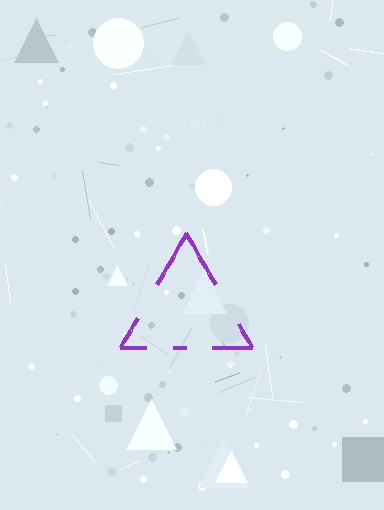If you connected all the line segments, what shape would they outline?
They would outline a triangle.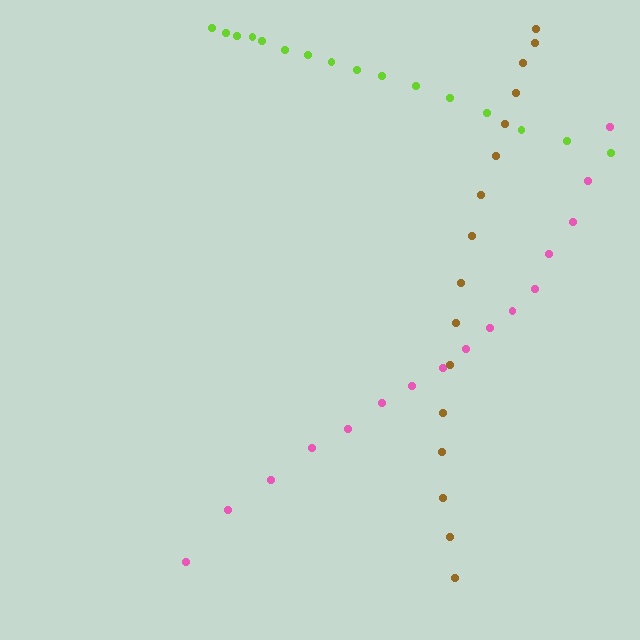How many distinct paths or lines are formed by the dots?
There are 3 distinct paths.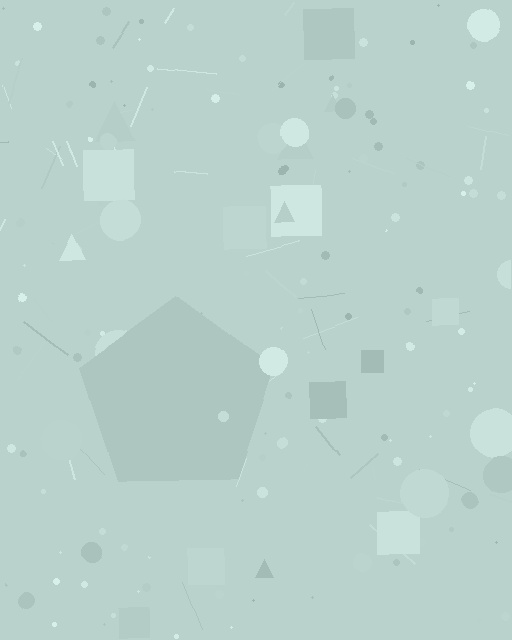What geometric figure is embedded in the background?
A pentagon is embedded in the background.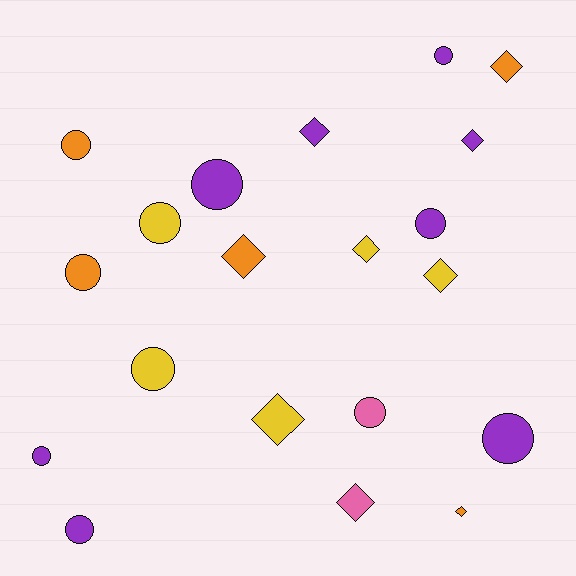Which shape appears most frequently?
Circle, with 11 objects.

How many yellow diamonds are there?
There are 3 yellow diamonds.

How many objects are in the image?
There are 20 objects.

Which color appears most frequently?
Purple, with 8 objects.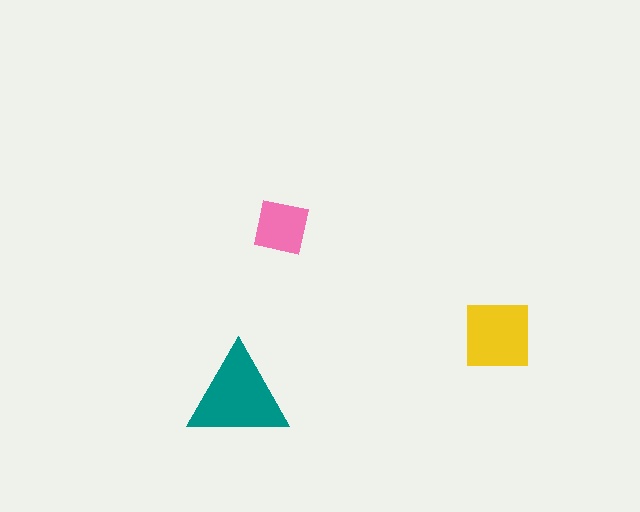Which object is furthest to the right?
The yellow square is rightmost.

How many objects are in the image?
There are 3 objects in the image.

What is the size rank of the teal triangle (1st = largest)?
1st.